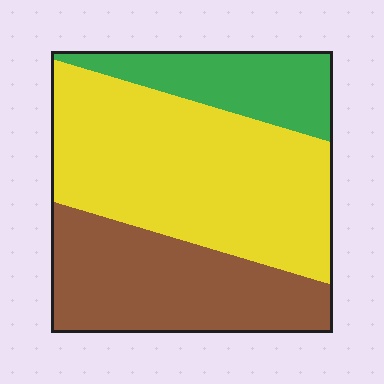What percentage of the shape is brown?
Brown takes up between a sixth and a third of the shape.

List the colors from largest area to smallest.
From largest to smallest: yellow, brown, green.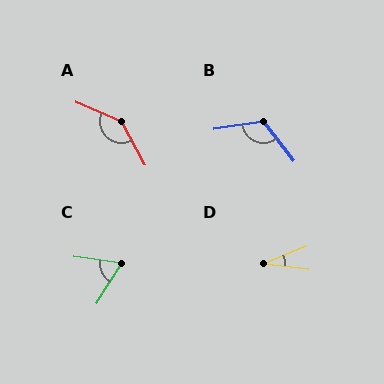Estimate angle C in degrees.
Approximately 66 degrees.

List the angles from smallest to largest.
D (29°), C (66°), B (119°), A (141°).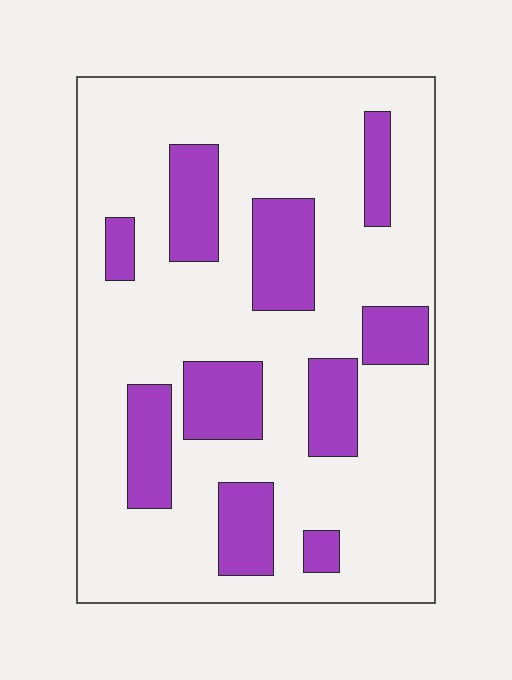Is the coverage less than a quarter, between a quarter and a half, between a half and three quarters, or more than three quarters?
Less than a quarter.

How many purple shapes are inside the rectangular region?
10.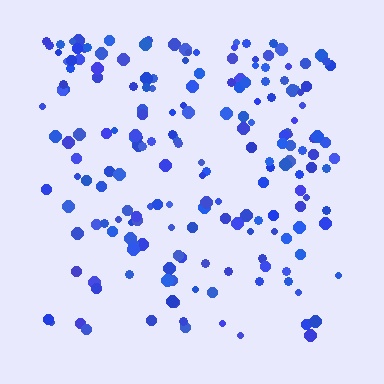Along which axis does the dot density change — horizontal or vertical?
Vertical.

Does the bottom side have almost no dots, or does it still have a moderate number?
Still a moderate number, just noticeably fewer than the top.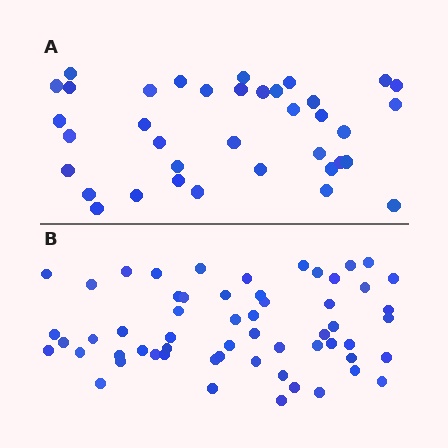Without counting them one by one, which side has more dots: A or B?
Region B (the bottom region) has more dots.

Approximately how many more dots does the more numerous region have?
Region B has approximately 20 more dots than region A.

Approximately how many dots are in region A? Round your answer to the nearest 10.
About 40 dots. (The exact count is 37, which rounds to 40.)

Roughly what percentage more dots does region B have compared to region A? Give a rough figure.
About 55% more.